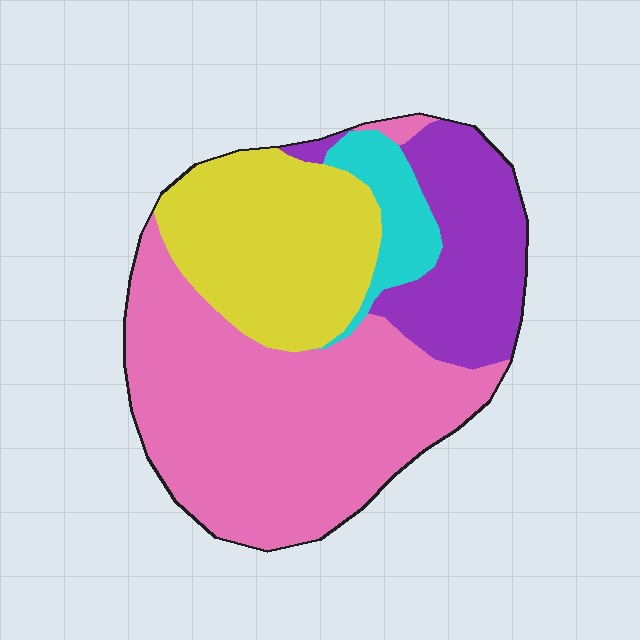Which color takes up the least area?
Cyan, at roughly 5%.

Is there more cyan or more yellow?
Yellow.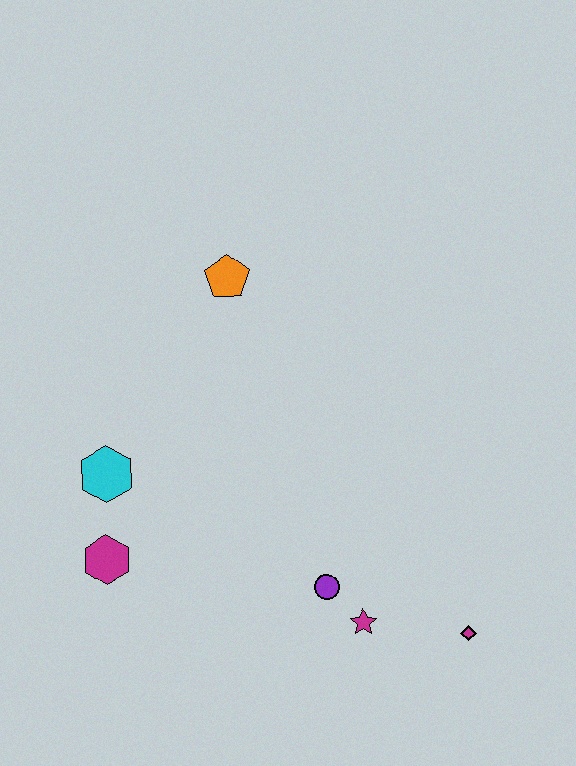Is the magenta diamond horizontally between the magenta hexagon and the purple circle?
No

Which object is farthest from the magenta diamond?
The orange pentagon is farthest from the magenta diamond.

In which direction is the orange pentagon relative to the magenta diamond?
The orange pentagon is above the magenta diamond.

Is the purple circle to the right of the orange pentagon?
Yes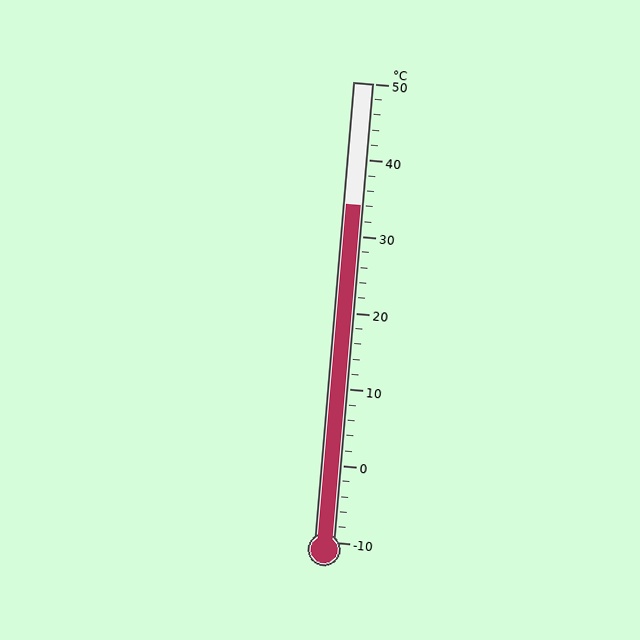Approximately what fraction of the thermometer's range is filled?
The thermometer is filled to approximately 75% of its range.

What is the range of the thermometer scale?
The thermometer scale ranges from -10°C to 50°C.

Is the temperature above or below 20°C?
The temperature is above 20°C.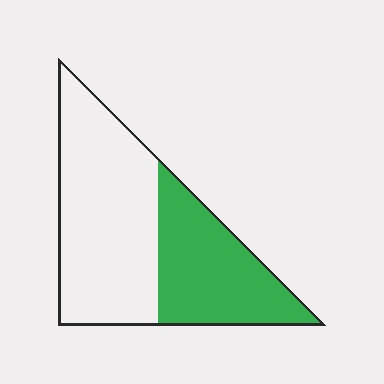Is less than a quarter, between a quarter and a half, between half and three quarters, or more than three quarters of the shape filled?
Between a quarter and a half.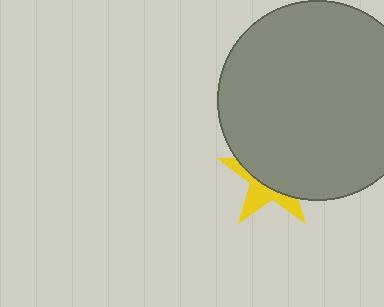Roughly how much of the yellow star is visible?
A small part of it is visible (roughly 37%).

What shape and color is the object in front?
The object in front is a gray circle.